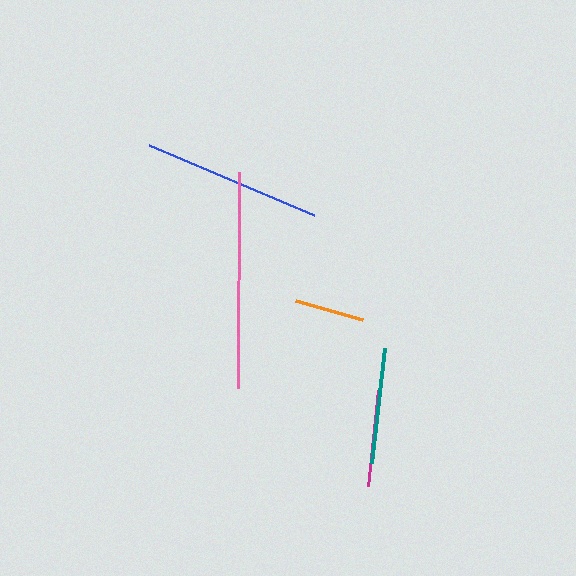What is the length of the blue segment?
The blue segment is approximately 180 pixels long.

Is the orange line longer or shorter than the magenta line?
The magenta line is longer than the orange line.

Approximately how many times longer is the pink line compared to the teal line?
The pink line is approximately 1.9 times the length of the teal line.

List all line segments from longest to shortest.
From longest to shortest: pink, blue, teal, magenta, orange.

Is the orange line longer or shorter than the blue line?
The blue line is longer than the orange line.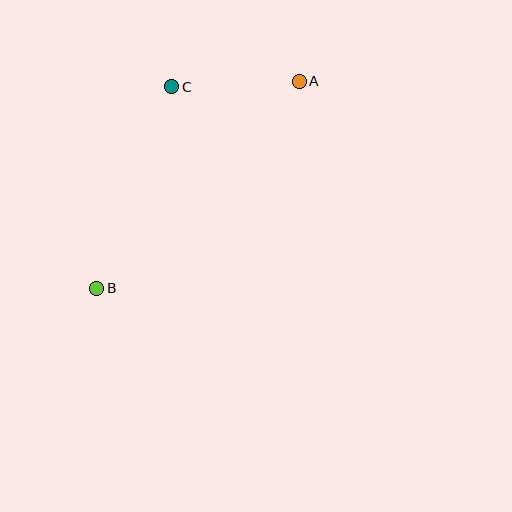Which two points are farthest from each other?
Points A and B are farthest from each other.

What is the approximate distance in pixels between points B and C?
The distance between B and C is approximately 215 pixels.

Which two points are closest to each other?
Points A and C are closest to each other.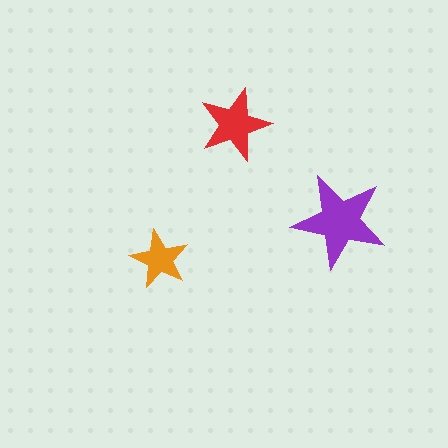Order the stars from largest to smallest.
the purple one, the red one, the orange one.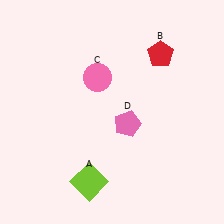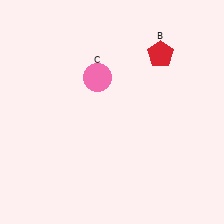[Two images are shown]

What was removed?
The lime square (A), the pink pentagon (D) were removed in Image 2.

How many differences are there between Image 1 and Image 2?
There are 2 differences between the two images.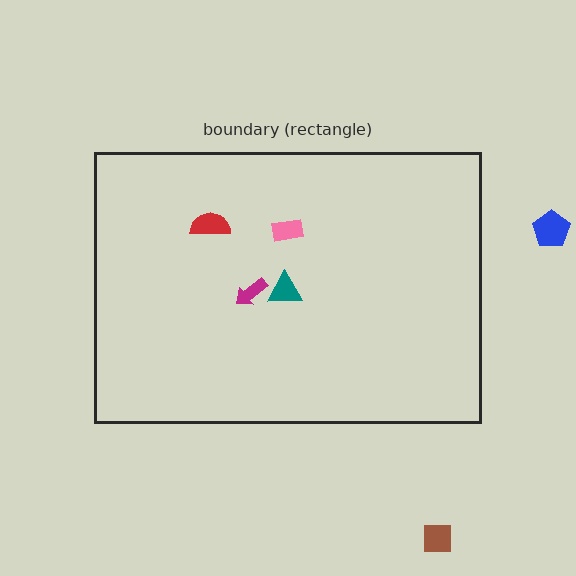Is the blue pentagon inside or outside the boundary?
Outside.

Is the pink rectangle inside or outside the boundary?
Inside.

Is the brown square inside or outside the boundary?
Outside.